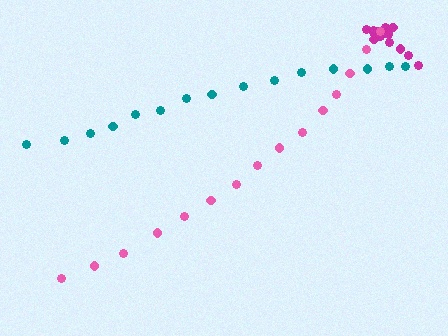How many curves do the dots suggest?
There are 3 distinct paths.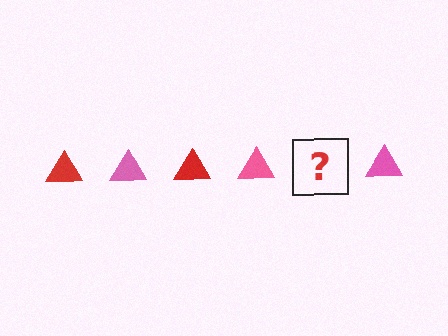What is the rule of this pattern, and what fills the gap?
The rule is that the pattern cycles through red, pink triangles. The gap should be filled with a red triangle.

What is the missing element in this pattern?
The missing element is a red triangle.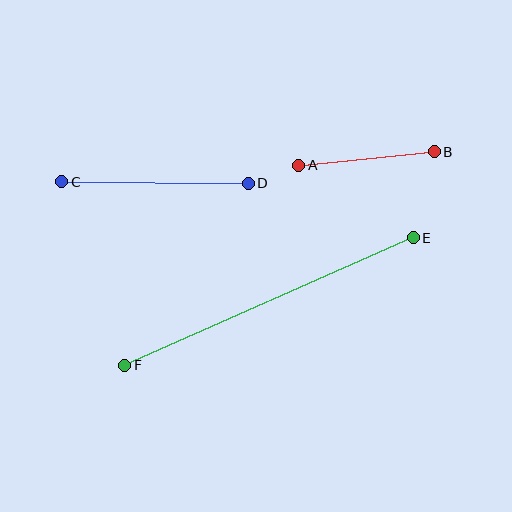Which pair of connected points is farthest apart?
Points E and F are farthest apart.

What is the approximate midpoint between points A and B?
The midpoint is at approximately (367, 159) pixels.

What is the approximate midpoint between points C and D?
The midpoint is at approximately (155, 183) pixels.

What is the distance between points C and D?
The distance is approximately 187 pixels.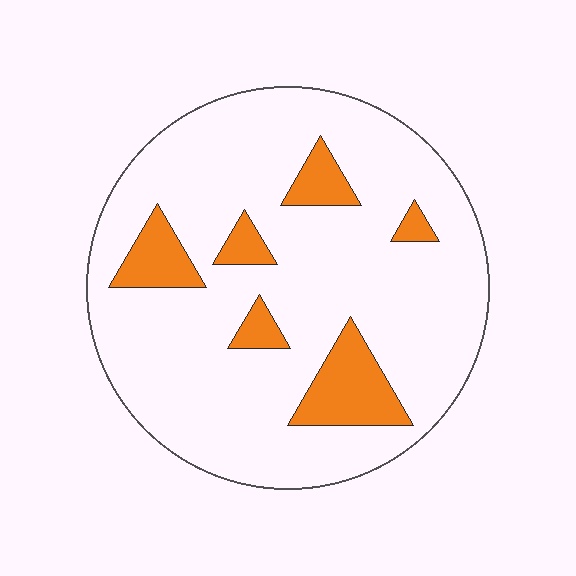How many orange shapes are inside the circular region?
6.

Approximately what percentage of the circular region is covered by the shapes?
Approximately 15%.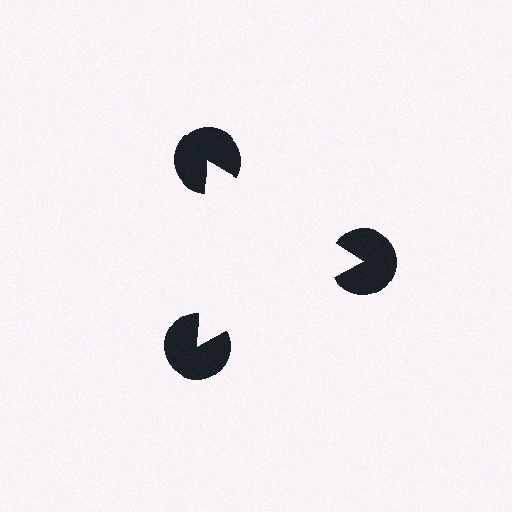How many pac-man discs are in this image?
There are 3 — one at each vertex of the illusory triangle.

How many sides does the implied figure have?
3 sides.